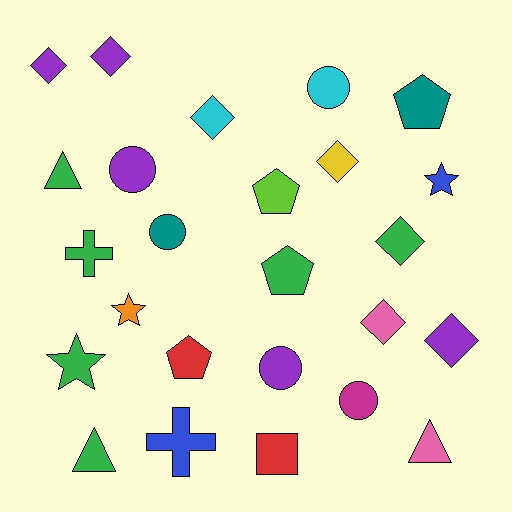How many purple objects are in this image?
There are 5 purple objects.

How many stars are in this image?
There are 3 stars.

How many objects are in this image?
There are 25 objects.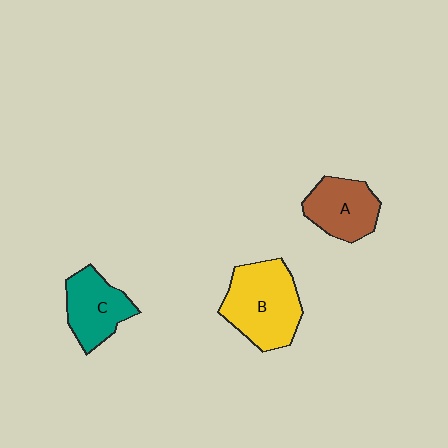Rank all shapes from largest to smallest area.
From largest to smallest: B (yellow), C (teal), A (brown).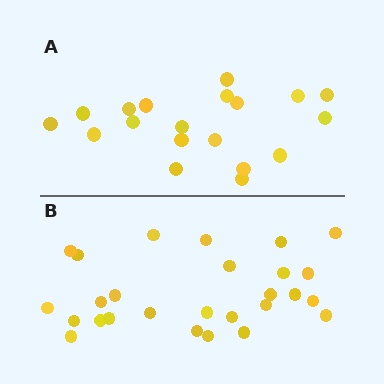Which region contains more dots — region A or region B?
Region B (the bottom region) has more dots.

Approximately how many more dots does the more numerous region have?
Region B has roughly 8 or so more dots than region A.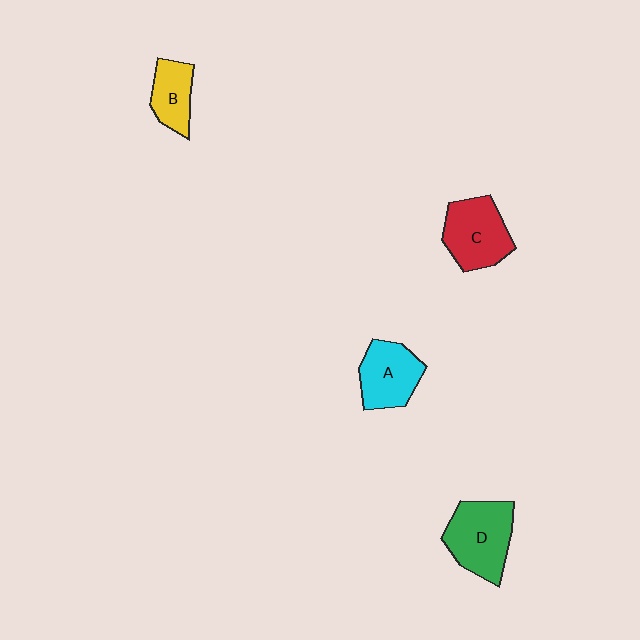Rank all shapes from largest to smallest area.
From largest to smallest: D (green), C (red), A (cyan), B (yellow).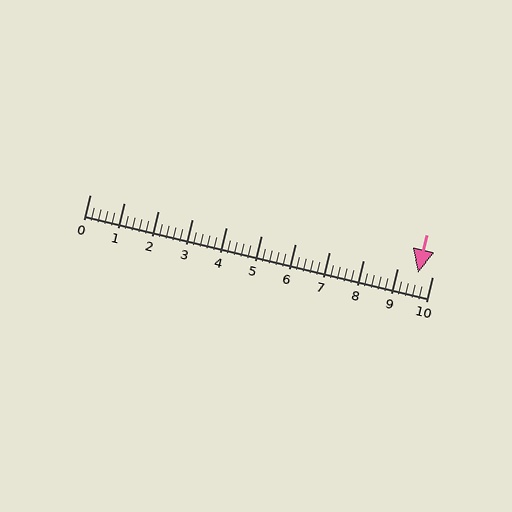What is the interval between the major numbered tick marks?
The major tick marks are spaced 1 units apart.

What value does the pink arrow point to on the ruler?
The pink arrow points to approximately 9.6.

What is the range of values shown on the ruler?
The ruler shows values from 0 to 10.